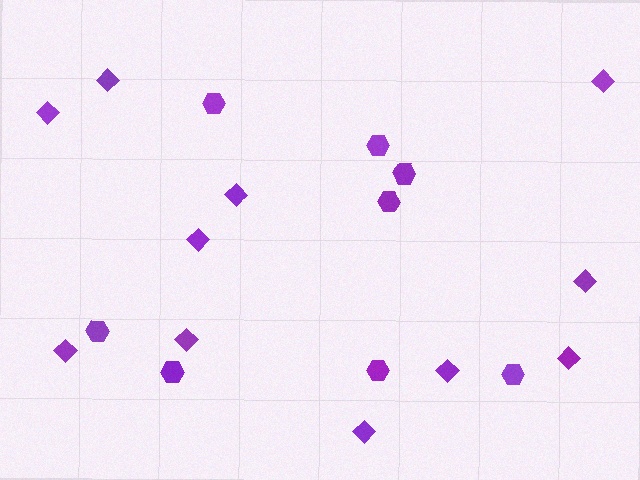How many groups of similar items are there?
There are 2 groups: one group of diamonds (11) and one group of hexagons (8).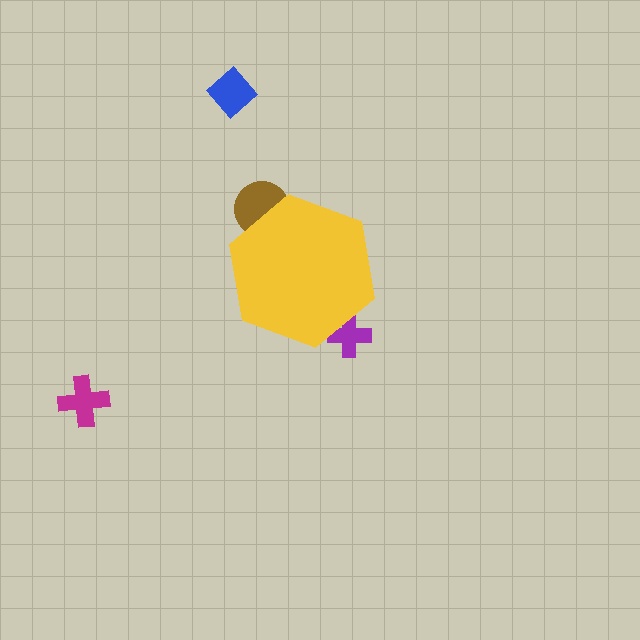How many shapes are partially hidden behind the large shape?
2 shapes are partially hidden.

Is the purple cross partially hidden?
Yes, the purple cross is partially hidden behind the yellow hexagon.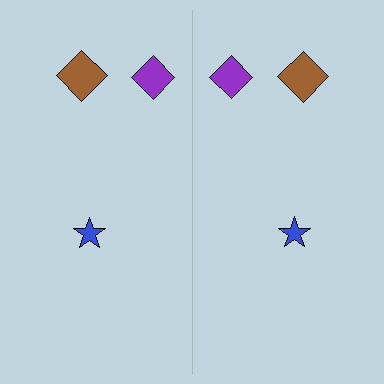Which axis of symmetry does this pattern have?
The pattern has a vertical axis of symmetry running through the center of the image.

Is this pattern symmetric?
Yes, this pattern has bilateral (reflection) symmetry.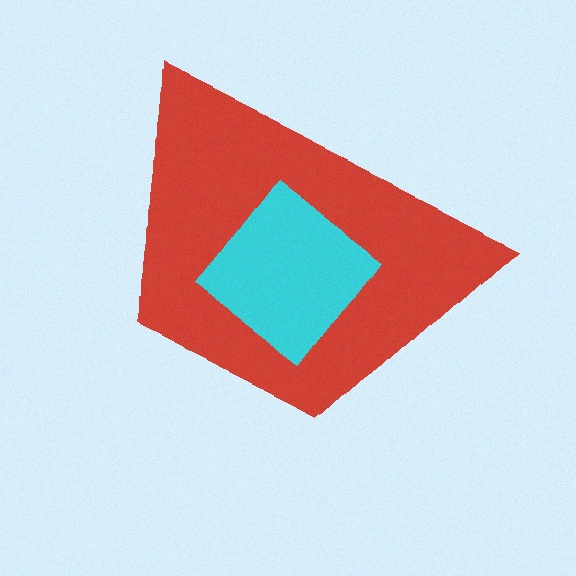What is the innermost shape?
The cyan diamond.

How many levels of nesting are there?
2.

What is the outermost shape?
The red trapezoid.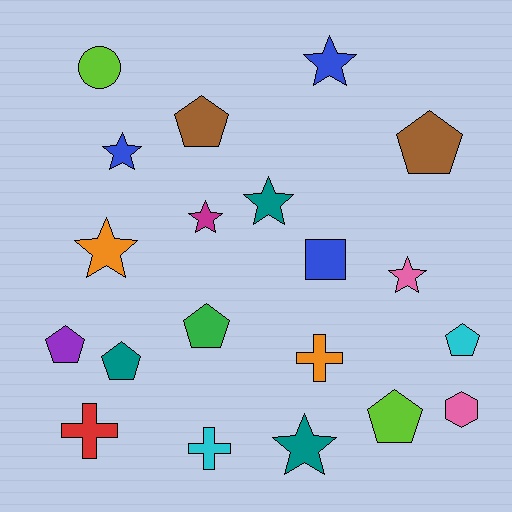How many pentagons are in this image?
There are 7 pentagons.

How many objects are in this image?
There are 20 objects.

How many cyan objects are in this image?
There are 2 cyan objects.